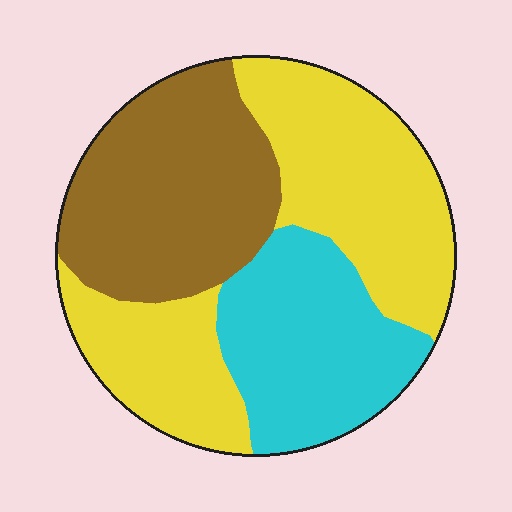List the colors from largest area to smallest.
From largest to smallest: yellow, brown, cyan.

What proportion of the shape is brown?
Brown covers 31% of the shape.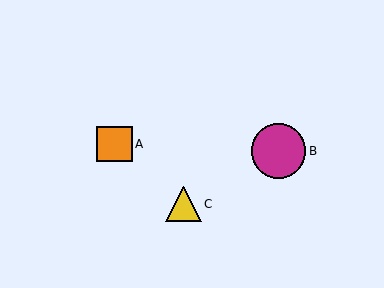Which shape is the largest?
The magenta circle (labeled B) is the largest.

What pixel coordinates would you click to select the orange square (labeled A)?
Click at (114, 144) to select the orange square A.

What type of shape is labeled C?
Shape C is a yellow triangle.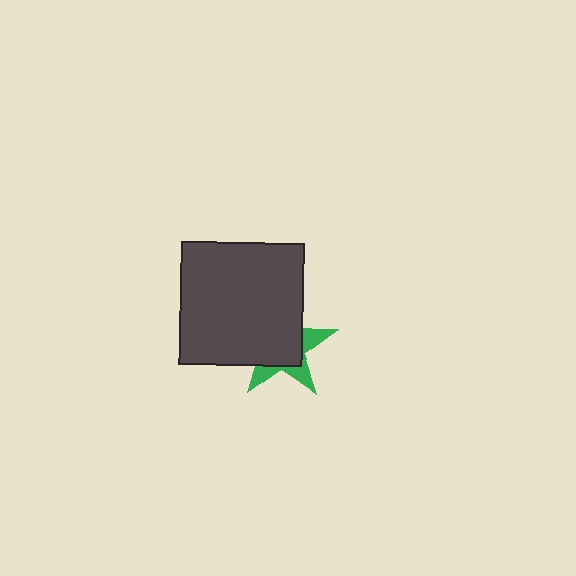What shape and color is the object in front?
The object in front is a dark gray square.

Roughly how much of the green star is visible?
A small part of it is visible (roughly 33%).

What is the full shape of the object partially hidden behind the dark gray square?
The partially hidden object is a green star.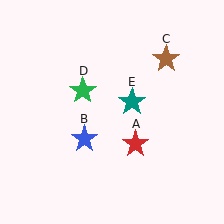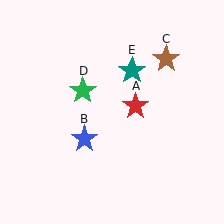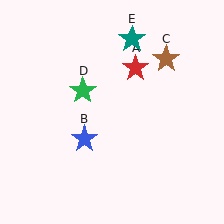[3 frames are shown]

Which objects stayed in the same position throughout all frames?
Blue star (object B) and brown star (object C) and green star (object D) remained stationary.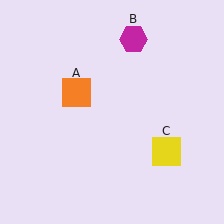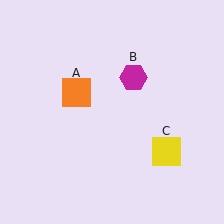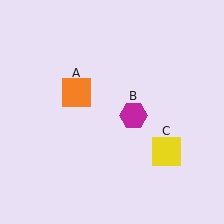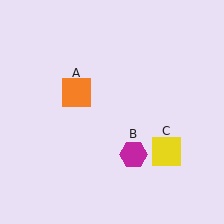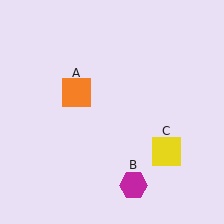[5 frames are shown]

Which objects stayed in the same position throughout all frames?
Orange square (object A) and yellow square (object C) remained stationary.